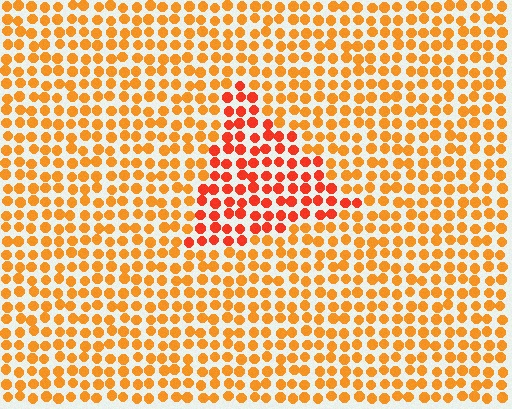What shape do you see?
I see a triangle.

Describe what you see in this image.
The image is filled with small orange elements in a uniform arrangement. A triangle-shaped region is visible where the elements are tinted to a slightly different hue, forming a subtle color boundary.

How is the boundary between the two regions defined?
The boundary is defined purely by a slight shift in hue (about 27 degrees). Spacing, size, and orientation are identical on both sides.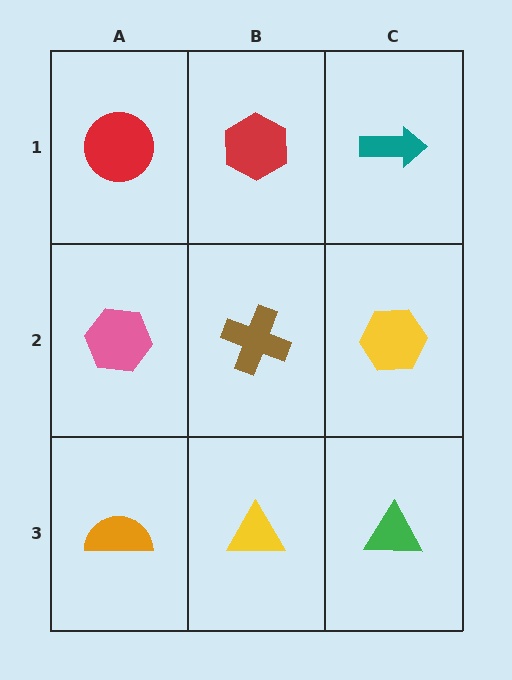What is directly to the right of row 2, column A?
A brown cross.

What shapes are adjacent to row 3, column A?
A pink hexagon (row 2, column A), a yellow triangle (row 3, column B).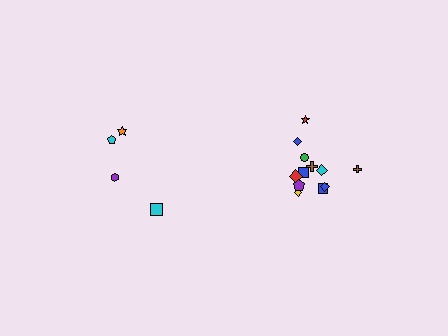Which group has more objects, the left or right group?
The right group.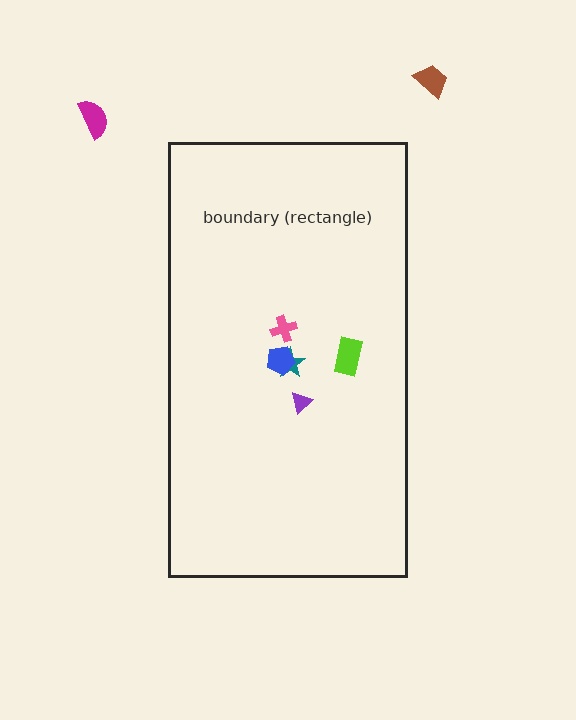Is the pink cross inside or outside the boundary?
Inside.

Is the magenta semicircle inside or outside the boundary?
Outside.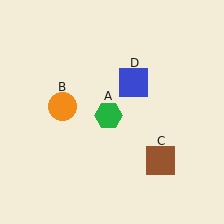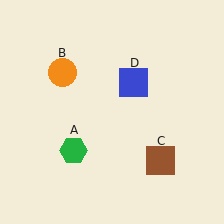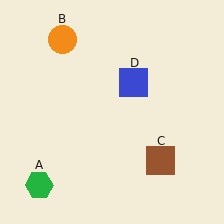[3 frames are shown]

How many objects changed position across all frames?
2 objects changed position: green hexagon (object A), orange circle (object B).